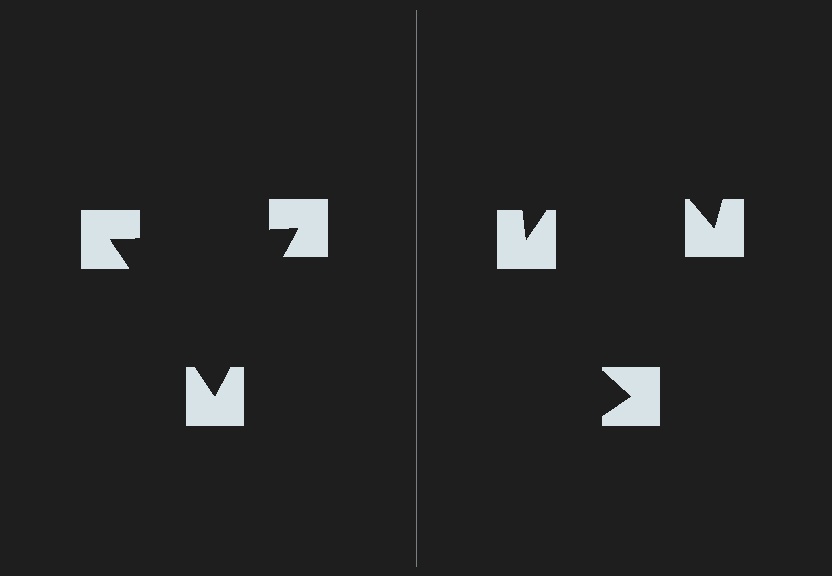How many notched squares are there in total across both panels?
6 — 3 on each side.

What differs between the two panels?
The notched squares are positioned identically on both sides; only the wedge orientations differ. On the left they align to a triangle; on the right they are misaligned.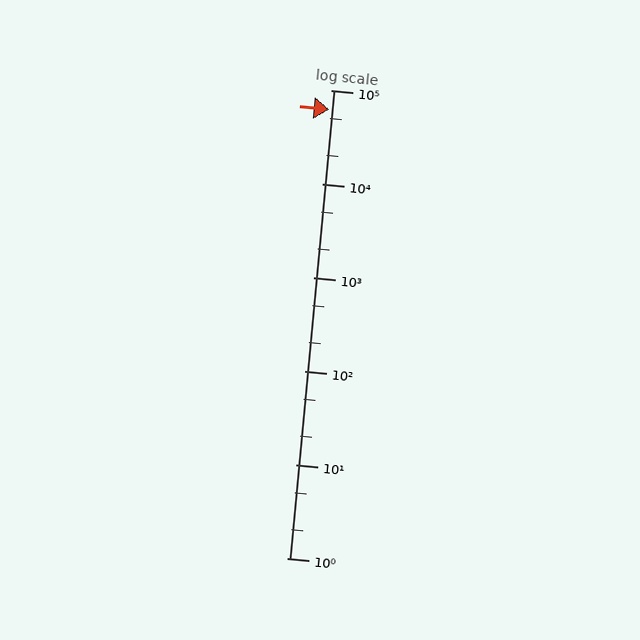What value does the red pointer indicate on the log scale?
The pointer indicates approximately 62000.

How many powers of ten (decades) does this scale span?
The scale spans 5 decades, from 1 to 100000.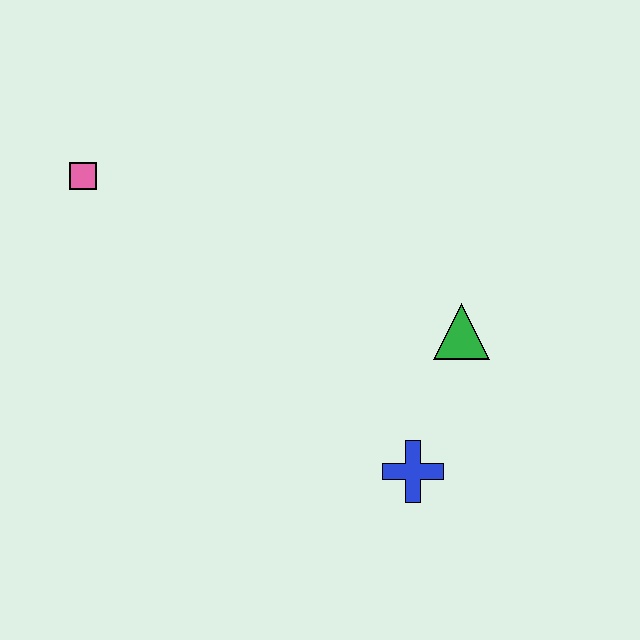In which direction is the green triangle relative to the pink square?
The green triangle is to the right of the pink square.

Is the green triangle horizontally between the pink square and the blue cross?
No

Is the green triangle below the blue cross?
No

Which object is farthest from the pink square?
The blue cross is farthest from the pink square.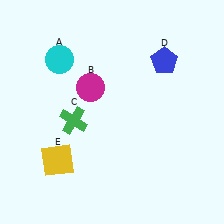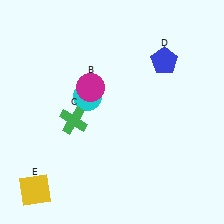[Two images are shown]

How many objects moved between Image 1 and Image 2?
2 objects moved between the two images.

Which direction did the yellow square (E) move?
The yellow square (E) moved down.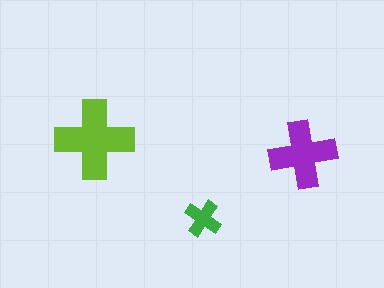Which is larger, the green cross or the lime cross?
The lime one.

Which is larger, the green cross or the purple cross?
The purple one.